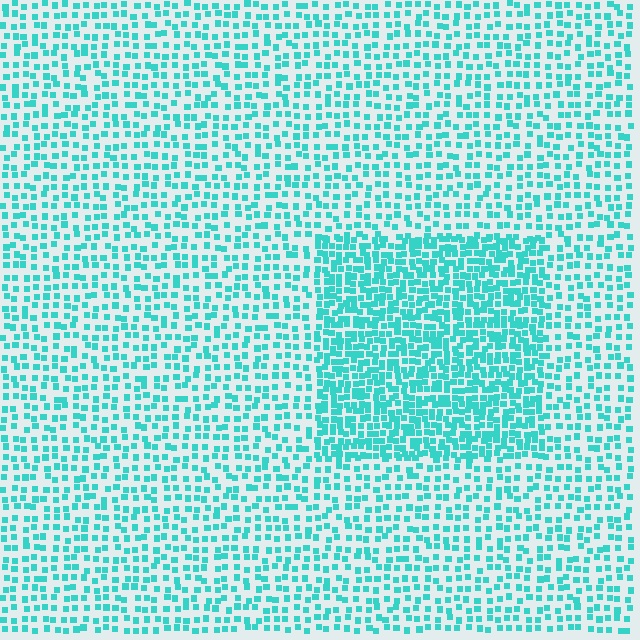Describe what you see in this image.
The image contains small cyan elements arranged at two different densities. A rectangle-shaped region is visible where the elements are more densely packed than the surrounding area.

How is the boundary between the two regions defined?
The boundary is defined by a change in element density (approximately 2.0x ratio). All elements are the same color, size, and shape.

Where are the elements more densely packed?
The elements are more densely packed inside the rectangle boundary.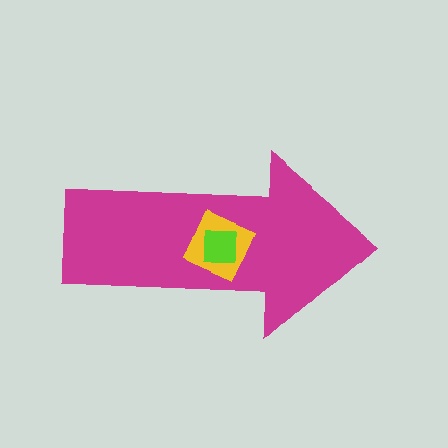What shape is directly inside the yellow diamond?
The lime square.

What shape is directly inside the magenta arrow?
The yellow diamond.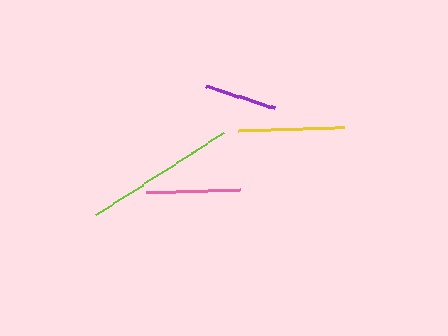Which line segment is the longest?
The lime line is the longest at approximately 151 pixels.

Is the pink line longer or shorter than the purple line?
The pink line is longer than the purple line.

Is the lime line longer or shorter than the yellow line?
The lime line is longer than the yellow line.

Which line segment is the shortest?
The purple line is the shortest at approximately 72 pixels.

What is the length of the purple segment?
The purple segment is approximately 72 pixels long.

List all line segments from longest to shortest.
From longest to shortest: lime, yellow, pink, purple.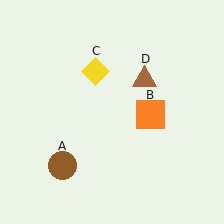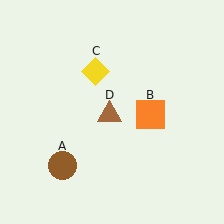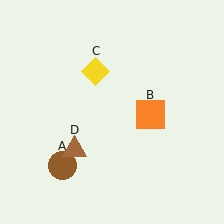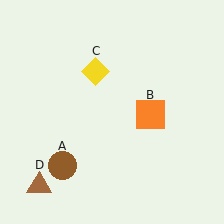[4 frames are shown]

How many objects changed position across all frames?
1 object changed position: brown triangle (object D).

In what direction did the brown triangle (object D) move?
The brown triangle (object D) moved down and to the left.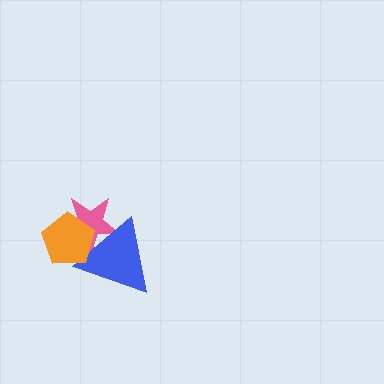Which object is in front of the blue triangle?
The orange pentagon is in front of the blue triangle.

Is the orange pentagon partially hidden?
No, no other shape covers it.